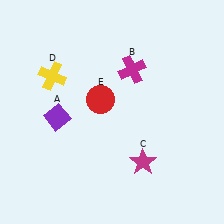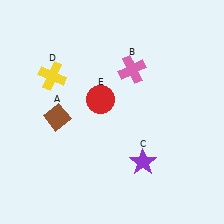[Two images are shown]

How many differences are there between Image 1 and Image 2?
There are 3 differences between the two images.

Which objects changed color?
A changed from purple to brown. B changed from magenta to pink. C changed from magenta to purple.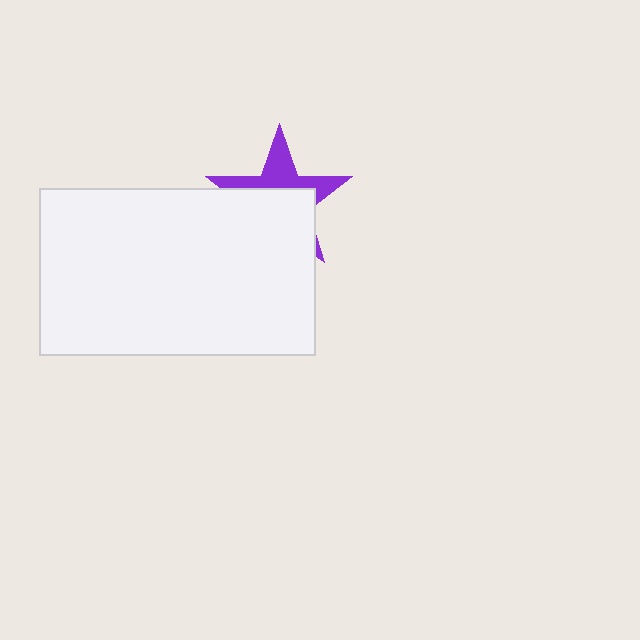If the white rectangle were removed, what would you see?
You would see the complete purple star.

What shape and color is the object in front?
The object in front is a white rectangle.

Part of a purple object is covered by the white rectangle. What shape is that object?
It is a star.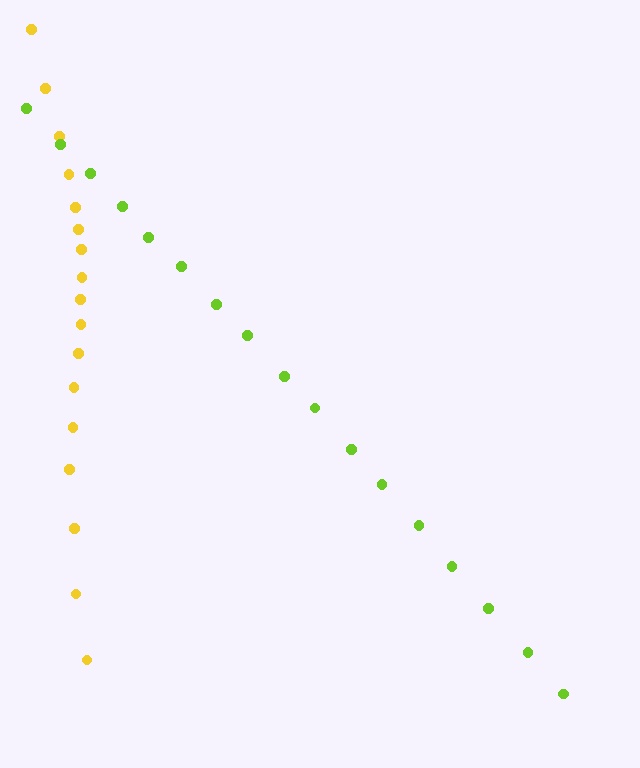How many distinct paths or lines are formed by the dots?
There are 2 distinct paths.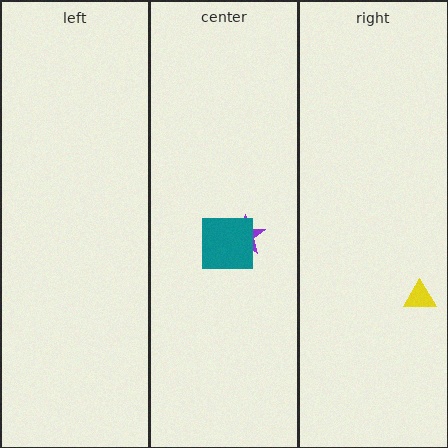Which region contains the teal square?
The center region.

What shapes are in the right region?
The yellow triangle.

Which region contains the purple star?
The center region.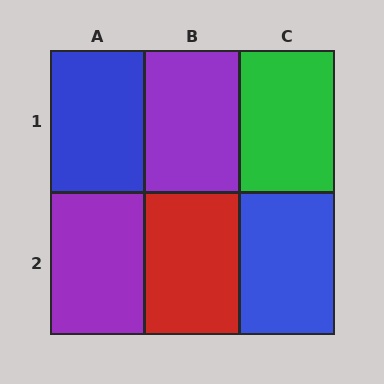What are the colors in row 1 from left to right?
Blue, purple, green.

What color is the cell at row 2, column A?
Purple.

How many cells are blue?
2 cells are blue.